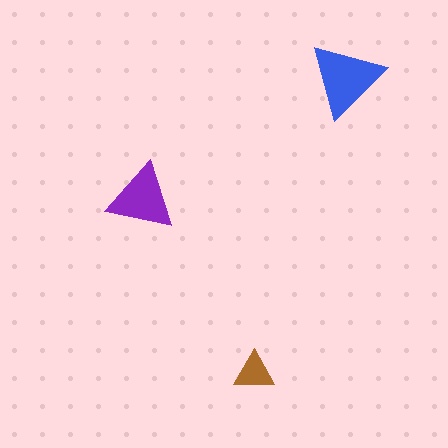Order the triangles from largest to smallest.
the blue one, the purple one, the brown one.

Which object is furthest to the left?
The purple triangle is leftmost.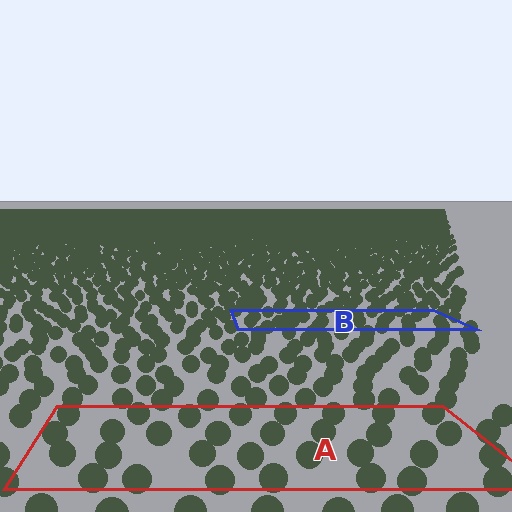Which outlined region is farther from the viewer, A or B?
Region B is farther from the viewer — the texture elements inside it appear smaller and more densely packed.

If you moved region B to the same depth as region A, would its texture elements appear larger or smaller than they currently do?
They would appear larger. At a closer depth, the same texture elements are projected at a bigger on-screen size.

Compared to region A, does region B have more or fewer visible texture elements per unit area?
Region B has more texture elements per unit area — they are packed more densely because it is farther away.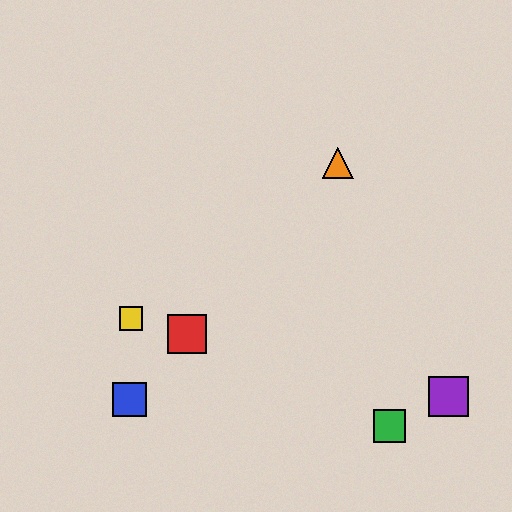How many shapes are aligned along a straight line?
3 shapes (the red square, the blue square, the orange triangle) are aligned along a straight line.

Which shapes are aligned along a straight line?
The red square, the blue square, the orange triangle are aligned along a straight line.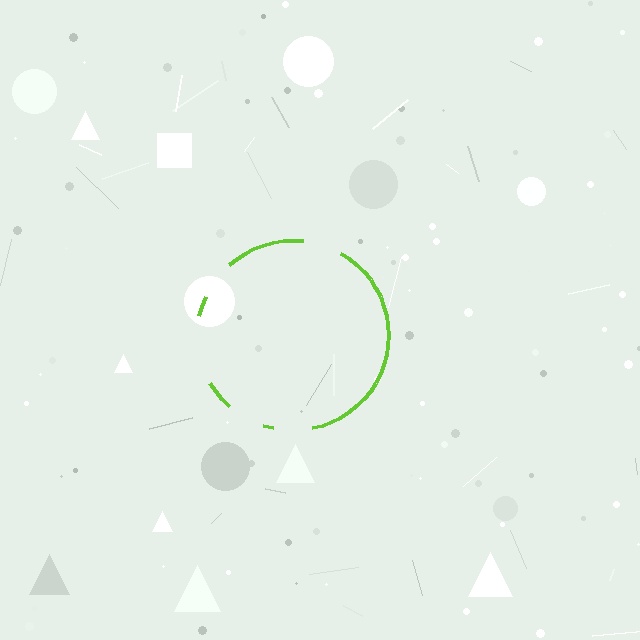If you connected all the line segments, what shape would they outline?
They would outline a circle.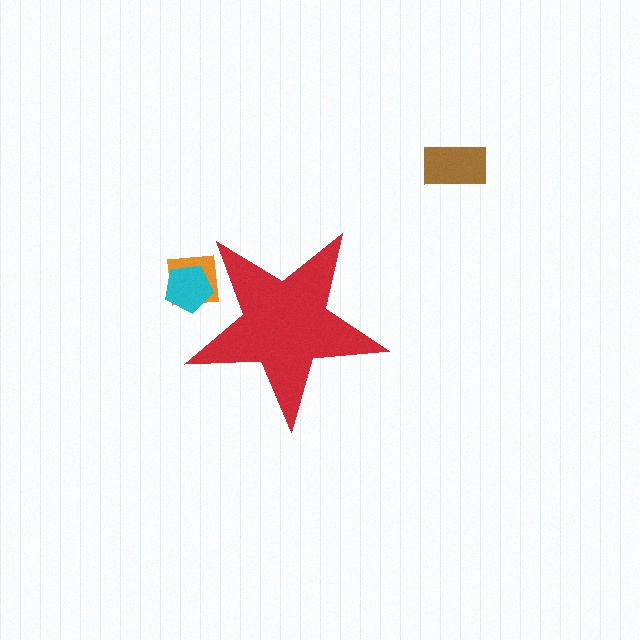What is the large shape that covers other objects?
A red star.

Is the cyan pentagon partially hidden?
Yes, the cyan pentagon is partially hidden behind the red star.